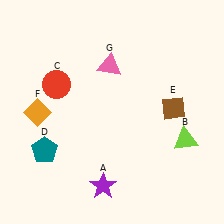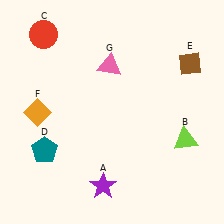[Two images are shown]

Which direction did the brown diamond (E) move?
The brown diamond (E) moved up.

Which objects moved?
The objects that moved are: the red circle (C), the brown diamond (E).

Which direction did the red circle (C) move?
The red circle (C) moved up.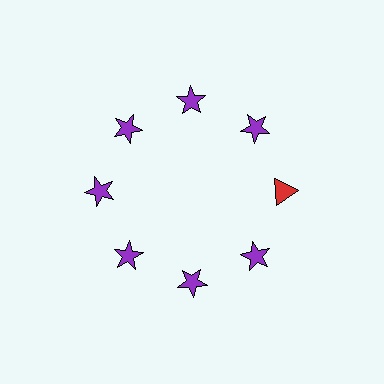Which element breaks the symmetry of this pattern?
The red triangle at roughly the 3 o'clock position breaks the symmetry. All other shapes are purple stars.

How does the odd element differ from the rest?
It differs in both color (red instead of purple) and shape (triangle instead of star).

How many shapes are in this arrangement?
There are 8 shapes arranged in a ring pattern.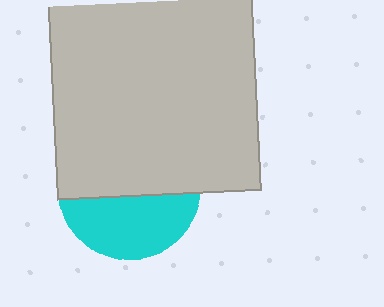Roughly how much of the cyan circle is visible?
A small part of it is visible (roughly 42%).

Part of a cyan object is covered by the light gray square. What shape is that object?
It is a circle.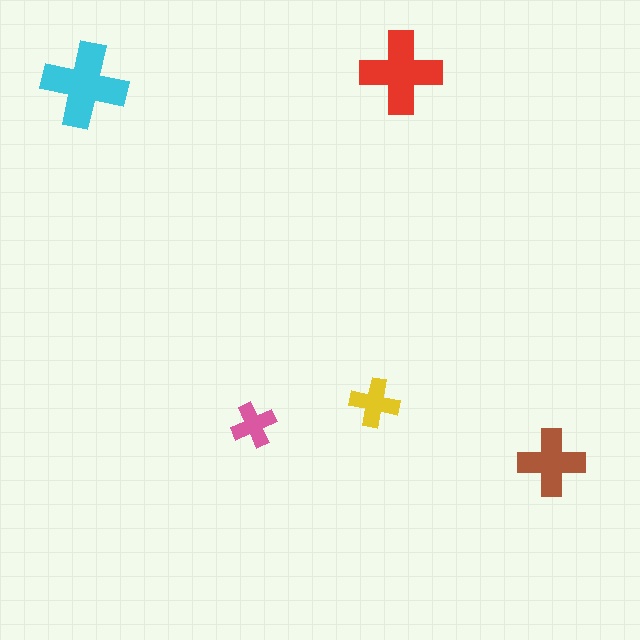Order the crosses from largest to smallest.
the cyan one, the red one, the brown one, the yellow one, the pink one.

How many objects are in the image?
There are 5 objects in the image.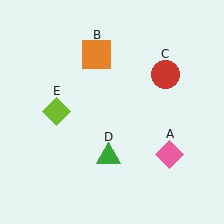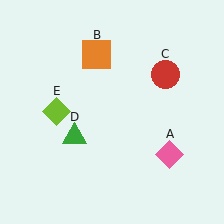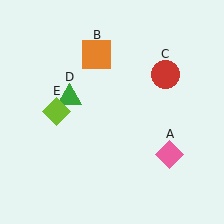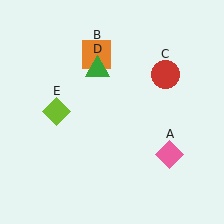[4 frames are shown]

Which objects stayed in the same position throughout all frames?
Pink diamond (object A) and orange square (object B) and red circle (object C) and lime diamond (object E) remained stationary.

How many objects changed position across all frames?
1 object changed position: green triangle (object D).